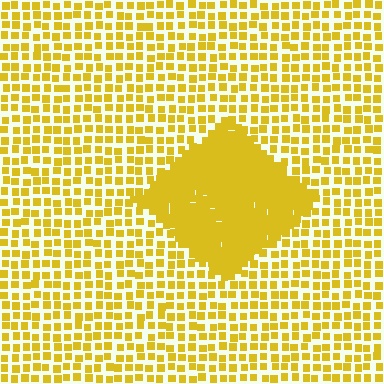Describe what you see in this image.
The image contains small yellow elements arranged at two different densities. A diamond-shaped region is visible where the elements are more densely packed than the surrounding area.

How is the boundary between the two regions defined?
The boundary is defined by a change in element density (approximately 2.5x ratio). All elements are the same color, size, and shape.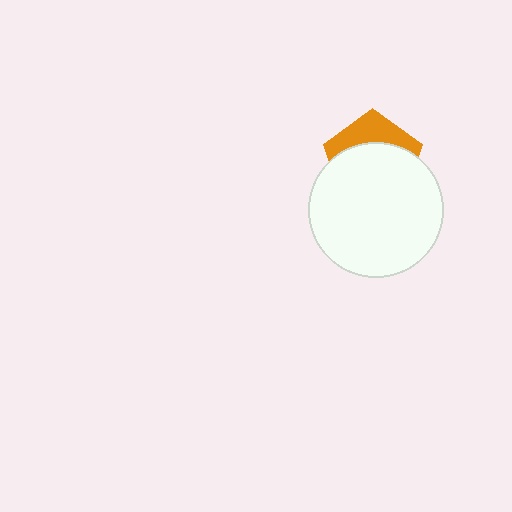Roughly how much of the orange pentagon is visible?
A small part of it is visible (roughly 33%).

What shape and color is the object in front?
The object in front is a white circle.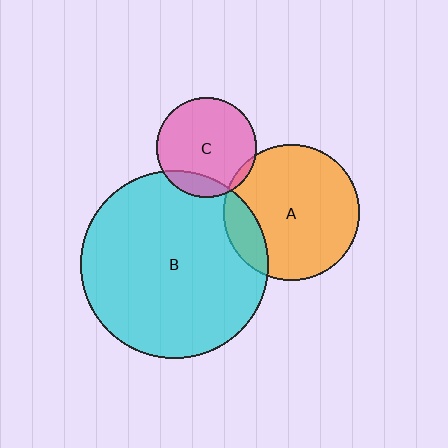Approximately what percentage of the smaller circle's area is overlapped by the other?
Approximately 15%.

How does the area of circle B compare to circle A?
Approximately 1.9 times.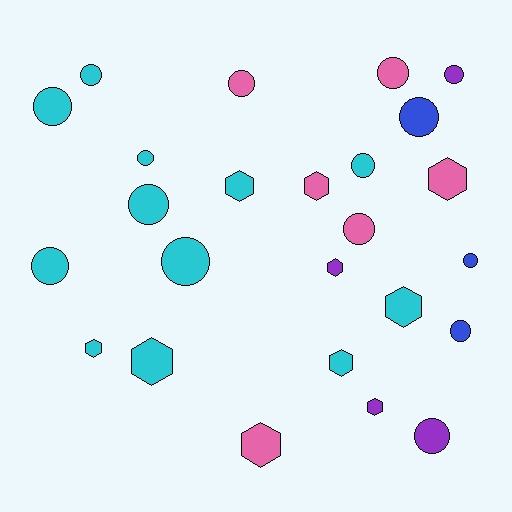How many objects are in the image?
There are 25 objects.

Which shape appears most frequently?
Circle, with 15 objects.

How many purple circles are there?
There are 2 purple circles.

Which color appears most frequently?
Cyan, with 12 objects.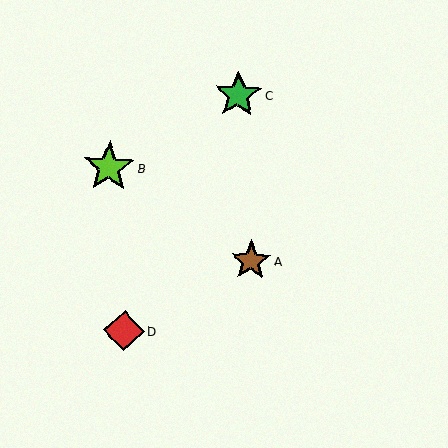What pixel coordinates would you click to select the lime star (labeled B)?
Click at (109, 167) to select the lime star B.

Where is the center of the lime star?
The center of the lime star is at (109, 167).